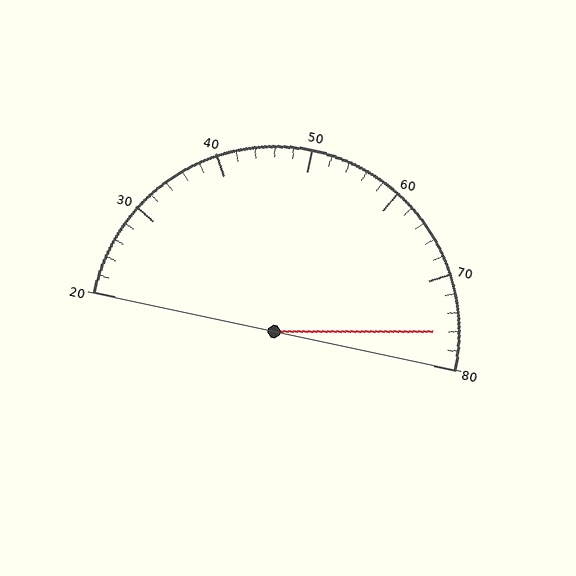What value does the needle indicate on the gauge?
The needle indicates approximately 76.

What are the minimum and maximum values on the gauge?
The gauge ranges from 20 to 80.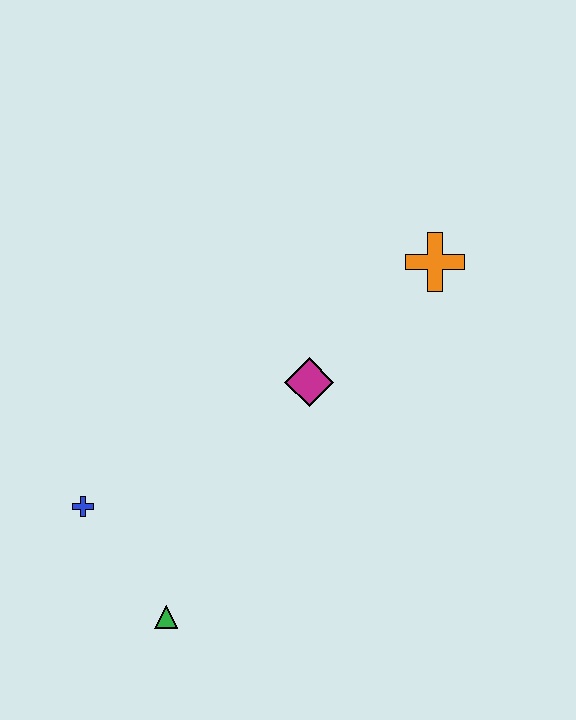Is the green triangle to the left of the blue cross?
No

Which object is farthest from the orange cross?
The green triangle is farthest from the orange cross.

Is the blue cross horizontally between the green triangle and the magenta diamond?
No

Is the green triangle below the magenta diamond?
Yes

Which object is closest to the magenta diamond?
The orange cross is closest to the magenta diamond.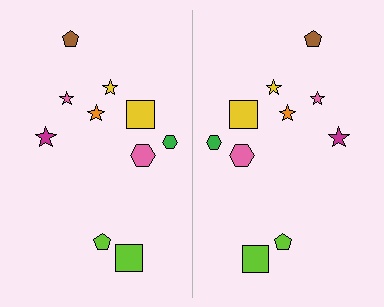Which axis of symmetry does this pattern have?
The pattern has a vertical axis of symmetry running through the center of the image.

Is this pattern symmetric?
Yes, this pattern has bilateral (reflection) symmetry.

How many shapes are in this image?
There are 20 shapes in this image.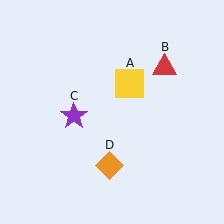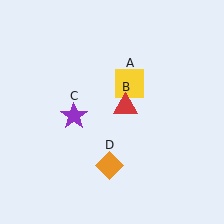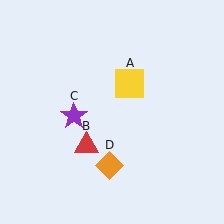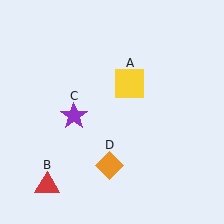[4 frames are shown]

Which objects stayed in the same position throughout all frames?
Yellow square (object A) and purple star (object C) and orange diamond (object D) remained stationary.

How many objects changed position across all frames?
1 object changed position: red triangle (object B).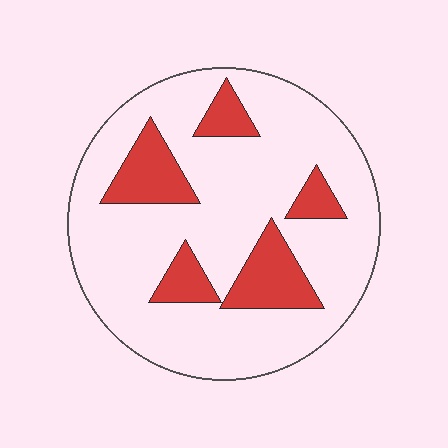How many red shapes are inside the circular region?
5.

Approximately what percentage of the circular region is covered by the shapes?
Approximately 20%.